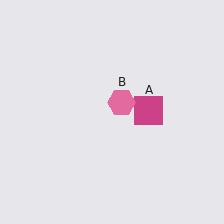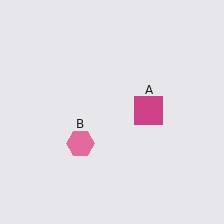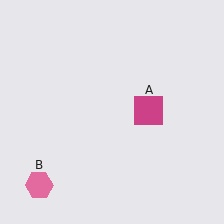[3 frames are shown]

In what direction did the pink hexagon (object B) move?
The pink hexagon (object B) moved down and to the left.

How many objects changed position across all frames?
1 object changed position: pink hexagon (object B).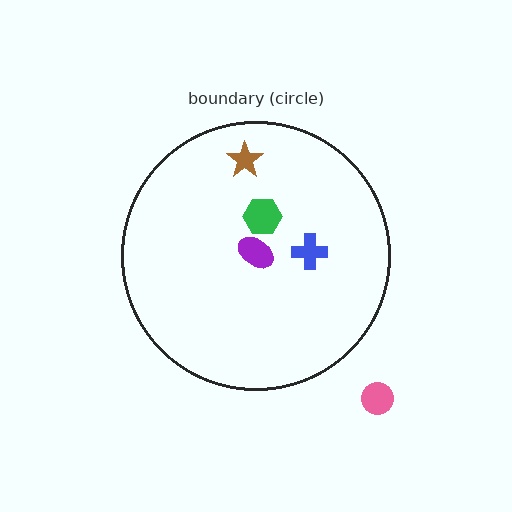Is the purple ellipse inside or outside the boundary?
Inside.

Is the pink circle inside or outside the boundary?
Outside.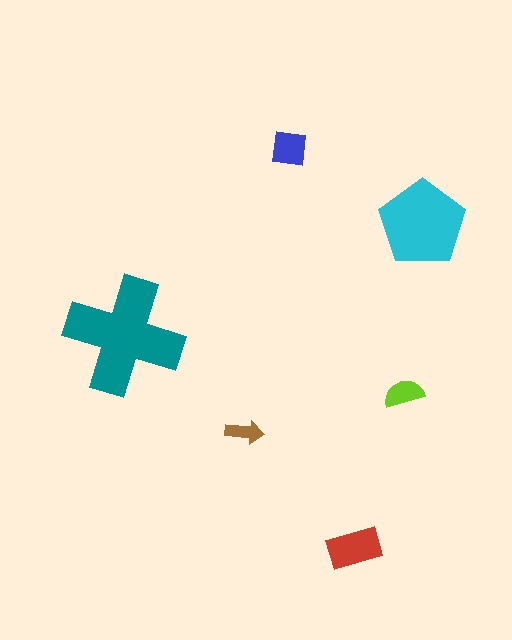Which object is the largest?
The teal cross.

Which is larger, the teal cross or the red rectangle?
The teal cross.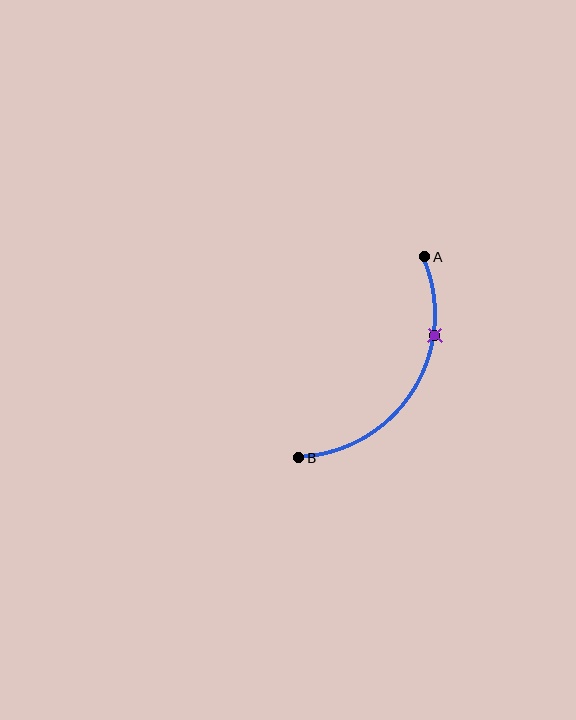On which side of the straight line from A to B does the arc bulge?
The arc bulges to the right of the straight line connecting A and B.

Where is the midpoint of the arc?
The arc midpoint is the point on the curve farthest from the straight line joining A and B. It sits to the right of that line.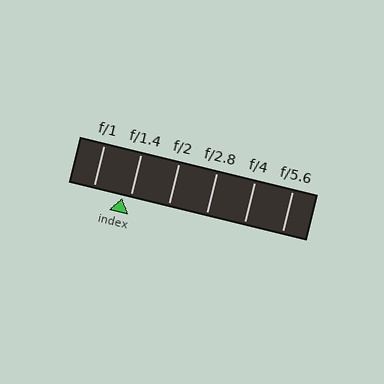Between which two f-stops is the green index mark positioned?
The index mark is between f/1 and f/1.4.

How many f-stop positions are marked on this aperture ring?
There are 6 f-stop positions marked.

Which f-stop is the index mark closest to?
The index mark is closest to f/1.4.